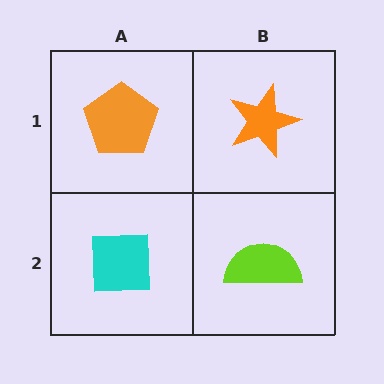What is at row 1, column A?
An orange pentagon.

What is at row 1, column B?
An orange star.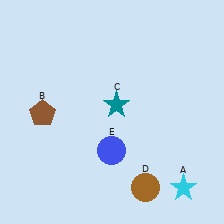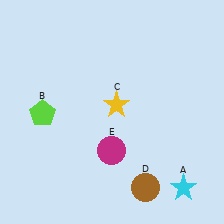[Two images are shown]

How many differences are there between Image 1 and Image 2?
There are 3 differences between the two images.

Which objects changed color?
B changed from brown to lime. C changed from teal to yellow. E changed from blue to magenta.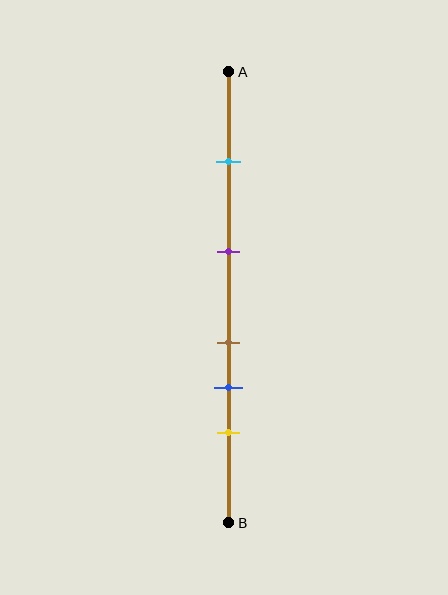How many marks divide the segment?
There are 5 marks dividing the segment.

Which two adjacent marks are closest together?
The brown and blue marks are the closest adjacent pair.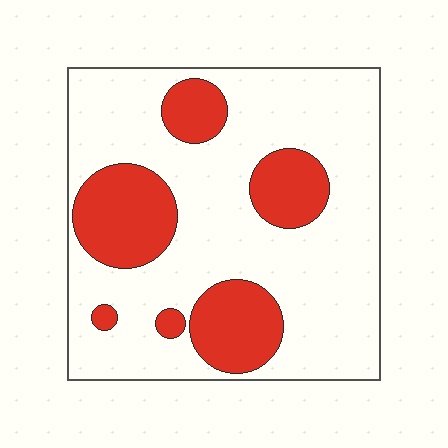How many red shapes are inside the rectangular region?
6.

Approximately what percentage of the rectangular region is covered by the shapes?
Approximately 25%.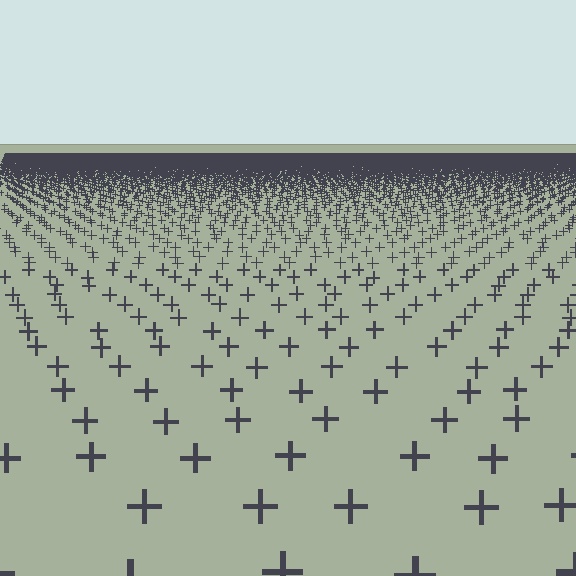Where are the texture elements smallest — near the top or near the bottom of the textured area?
Near the top.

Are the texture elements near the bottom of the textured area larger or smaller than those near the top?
Larger. Near the bottom, elements are closer to the viewer and appear at a bigger on-screen size.